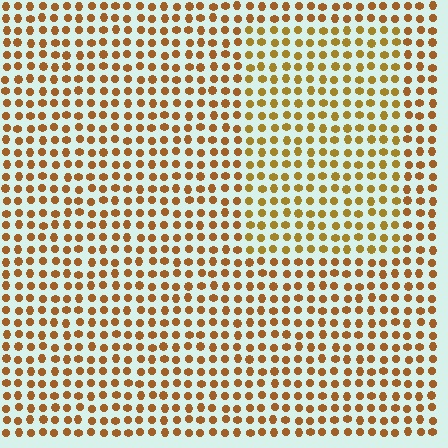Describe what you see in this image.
The image is filled with small brown elements in a uniform arrangement. A rectangle-shaped region is visible where the elements are tinted to a slightly different hue, forming a subtle color boundary.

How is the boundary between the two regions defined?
The boundary is defined purely by a slight shift in hue (about 19 degrees). Spacing, size, and orientation are identical on both sides.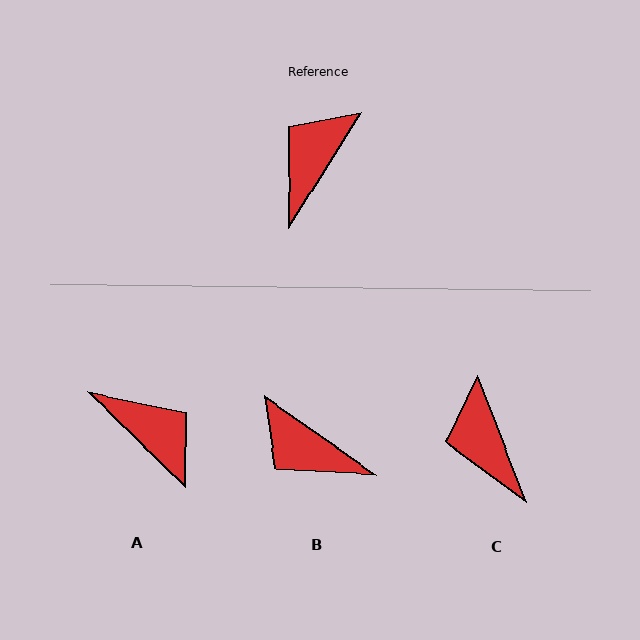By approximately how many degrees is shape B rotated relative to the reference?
Approximately 87 degrees counter-clockwise.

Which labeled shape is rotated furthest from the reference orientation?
A, about 102 degrees away.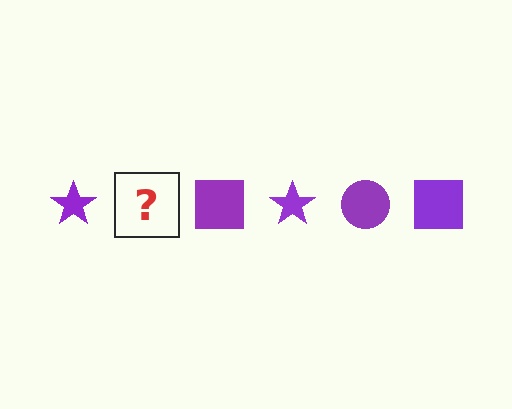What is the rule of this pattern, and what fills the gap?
The rule is that the pattern cycles through star, circle, square shapes in purple. The gap should be filled with a purple circle.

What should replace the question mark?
The question mark should be replaced with a purple circle.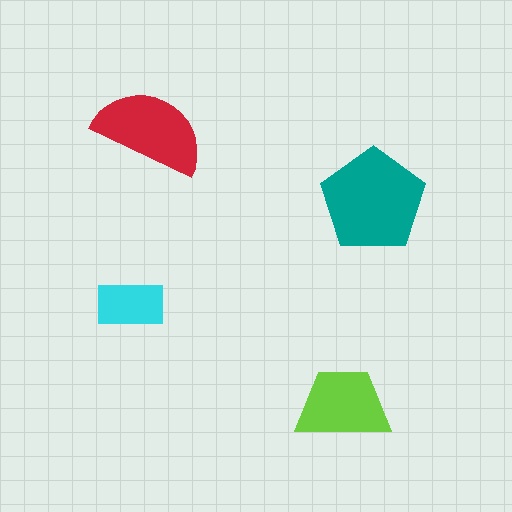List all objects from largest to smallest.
The teal pentagon, the red semicircle, the lime trapezoid, the cyan rectangle.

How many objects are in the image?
There are 4 objects in the image.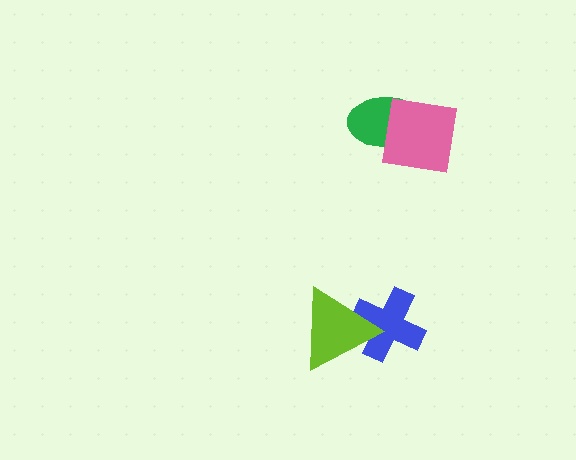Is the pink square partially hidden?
No, no other shape covers it.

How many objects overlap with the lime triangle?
1 object overlaps with the lime triangle.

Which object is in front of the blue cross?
The lime triangle is in front of the blue cross.